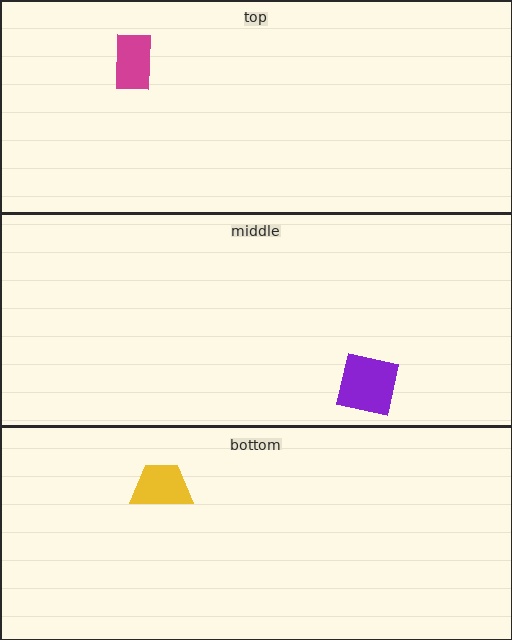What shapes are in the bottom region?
The yellow trapezoid.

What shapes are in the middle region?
The purple square.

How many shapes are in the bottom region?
1.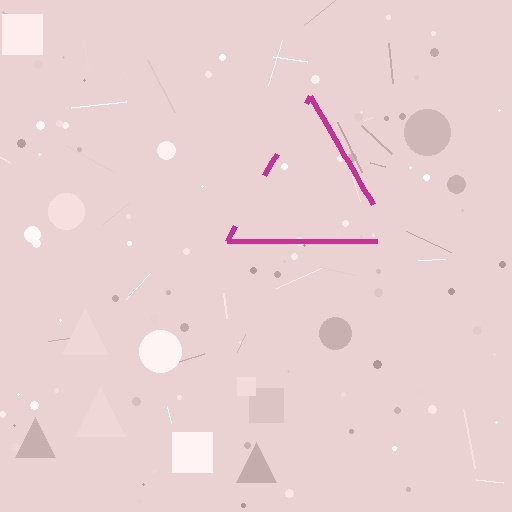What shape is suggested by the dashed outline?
The dashed outline suggests a triangle.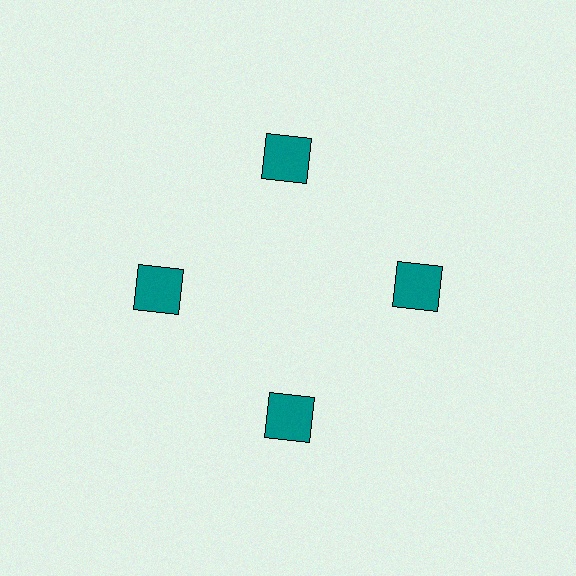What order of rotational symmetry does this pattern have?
This pattern has 4-fold rotational symmetry.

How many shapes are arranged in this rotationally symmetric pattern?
There are 4 shapes, arranged in 4 groups of 1.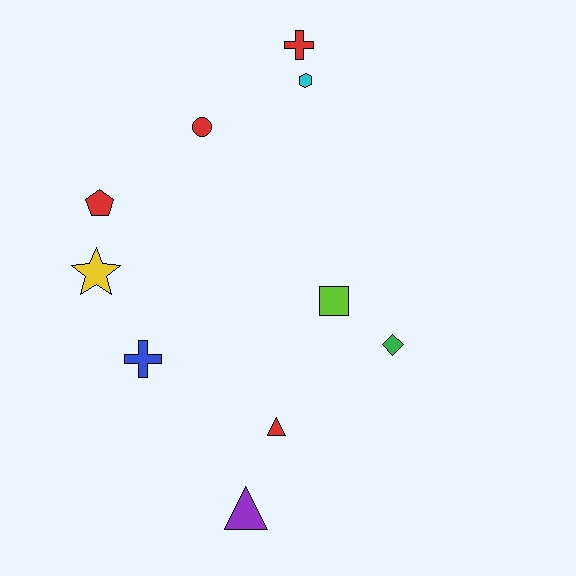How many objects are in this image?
There are 10 objects.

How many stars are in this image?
There is 1 star.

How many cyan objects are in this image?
There is 1 cyan object.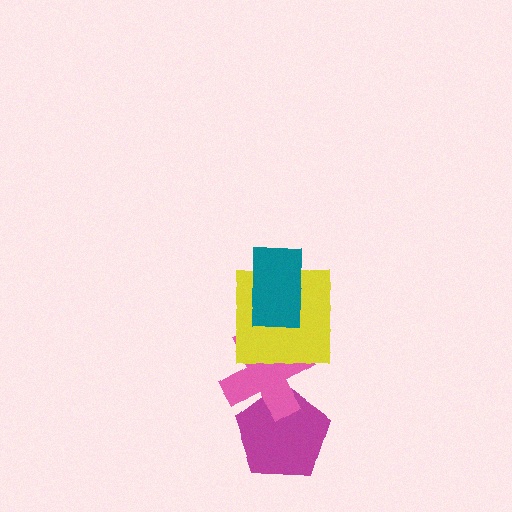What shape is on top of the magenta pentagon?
The pink cross is on top of the magenta pentagon.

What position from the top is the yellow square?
The yellow square is 2nd from the top.